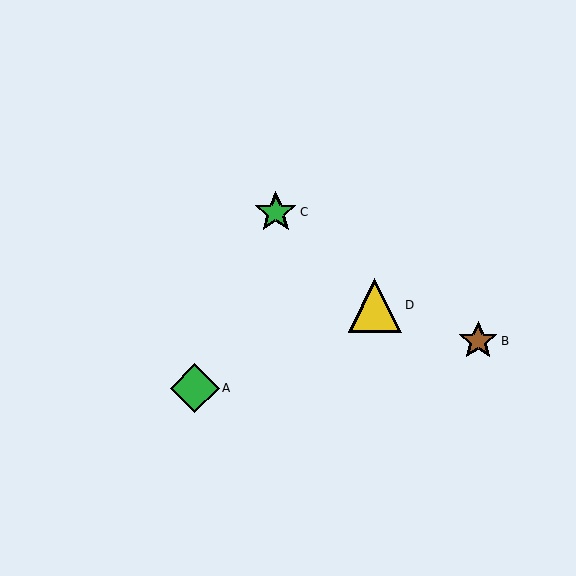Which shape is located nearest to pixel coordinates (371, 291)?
The yellow triangle (labeled D) at (375, 305) is nearest to that location.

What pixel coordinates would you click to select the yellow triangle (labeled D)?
Click at (375, 305) to select the yellow triangle D.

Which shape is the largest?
The yellow triangle (labeled D) is the largest.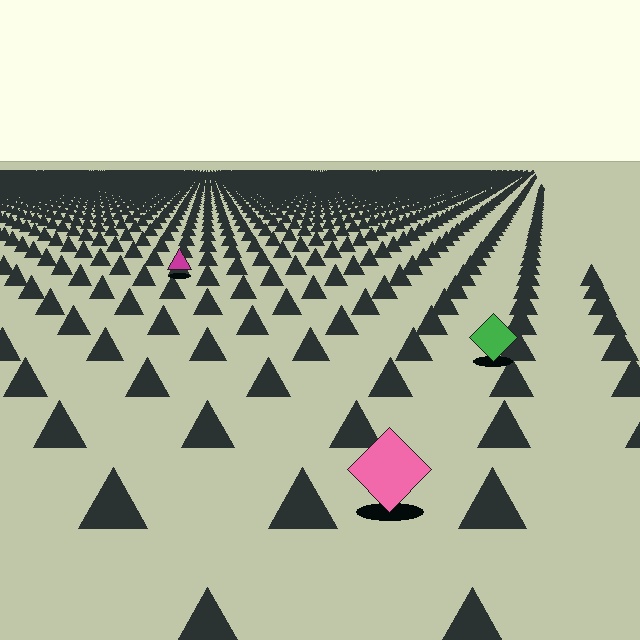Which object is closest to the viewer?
The pink diamond is closest. The texture marks near it are larger and more spread out.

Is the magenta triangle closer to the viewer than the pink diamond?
No. The pink diamond is closer — you can tell from the texture gradient: the ground texture is coarser near it.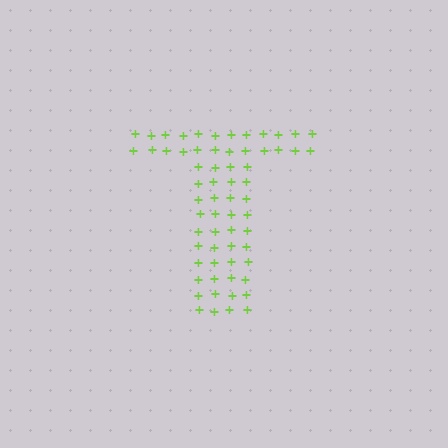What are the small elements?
The small elements are plus signs.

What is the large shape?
The large shape is the letter T.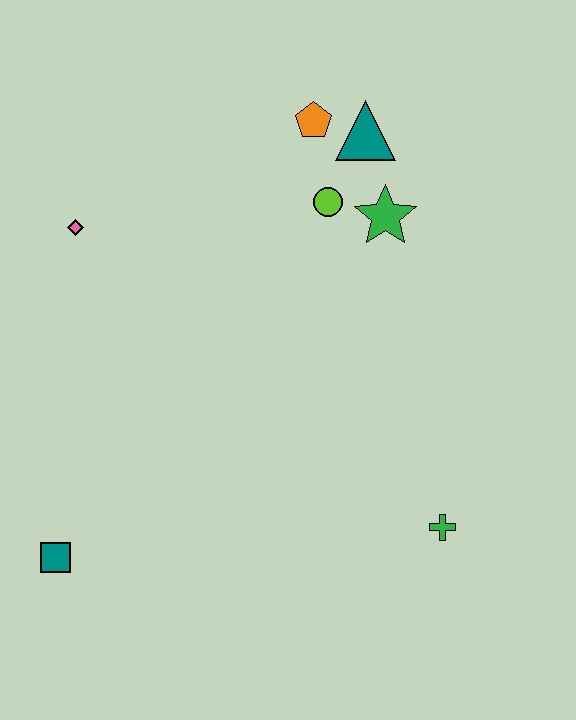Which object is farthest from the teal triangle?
The teal square is farthest from the teal triangle.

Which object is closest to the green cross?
The green star is closest to the green cross.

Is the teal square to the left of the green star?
Yes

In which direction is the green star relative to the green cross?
The green star is above the green cross.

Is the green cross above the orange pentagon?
No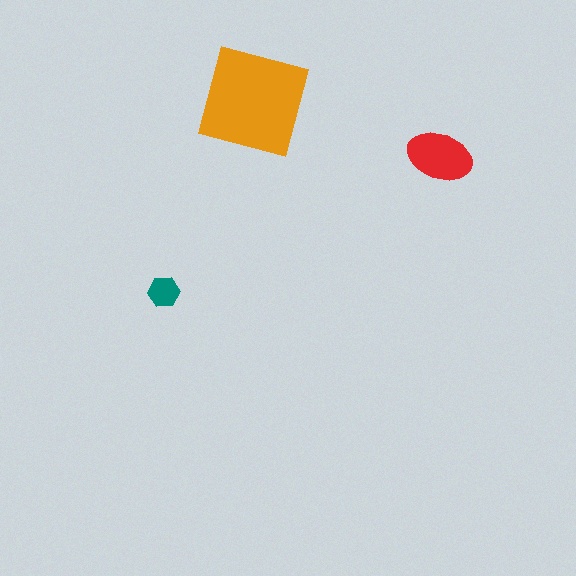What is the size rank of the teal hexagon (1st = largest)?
3rd.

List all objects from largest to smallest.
The orange square, the red ellipse, the teal hexagon.